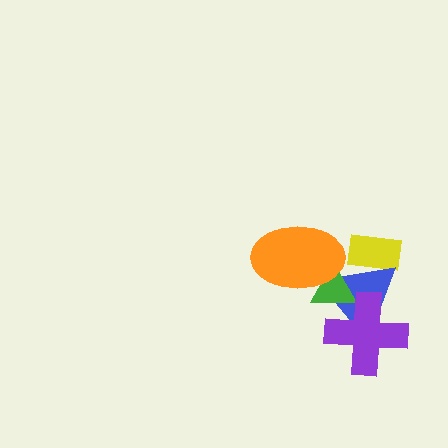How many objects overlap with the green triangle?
3 objects overlap with the green triangle.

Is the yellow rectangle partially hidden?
Yes, it is partially covered by another shape.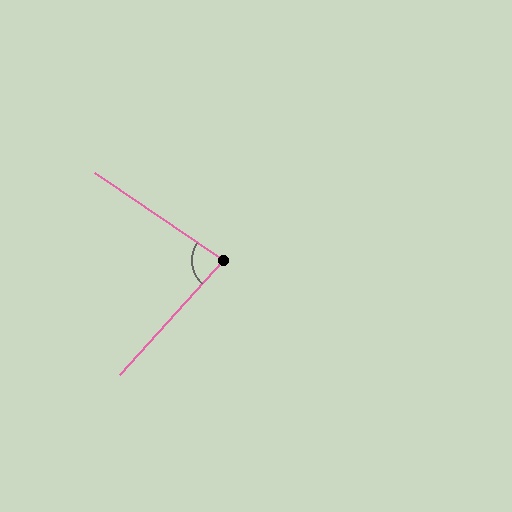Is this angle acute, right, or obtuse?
It is acute.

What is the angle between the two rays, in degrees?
Approximately 82 degrees.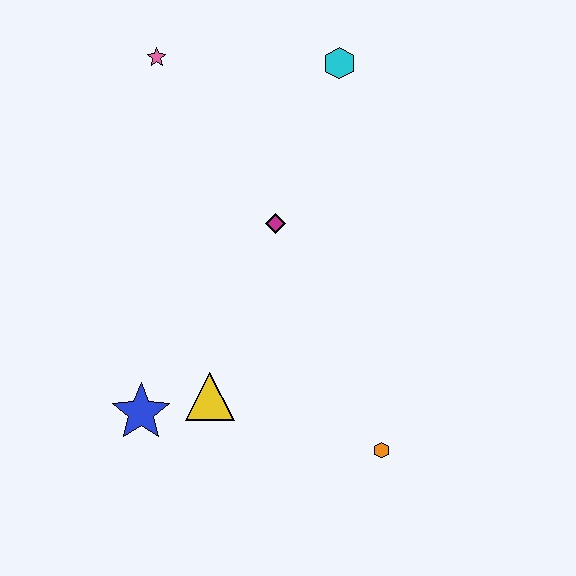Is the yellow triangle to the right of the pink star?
Yes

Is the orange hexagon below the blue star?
Yes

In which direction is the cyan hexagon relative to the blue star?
The cyan hexagon is above the blue star.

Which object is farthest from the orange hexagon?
The pink star is farthest from the orange hexagon.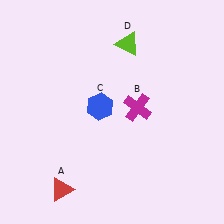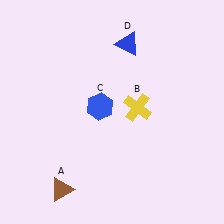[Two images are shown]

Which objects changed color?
A changed from red to brown. B changed from magenta to yellow. D changed from lime to blue.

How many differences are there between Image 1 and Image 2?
There are 3 differences between the two images.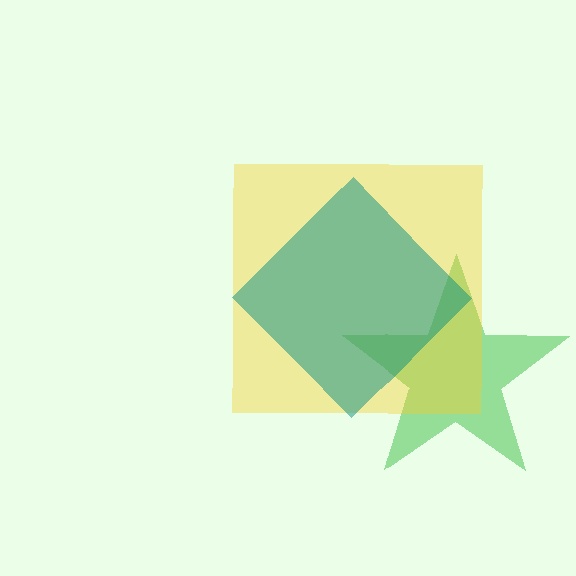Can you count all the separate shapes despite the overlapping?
Yes, there are 3 separate shapes.